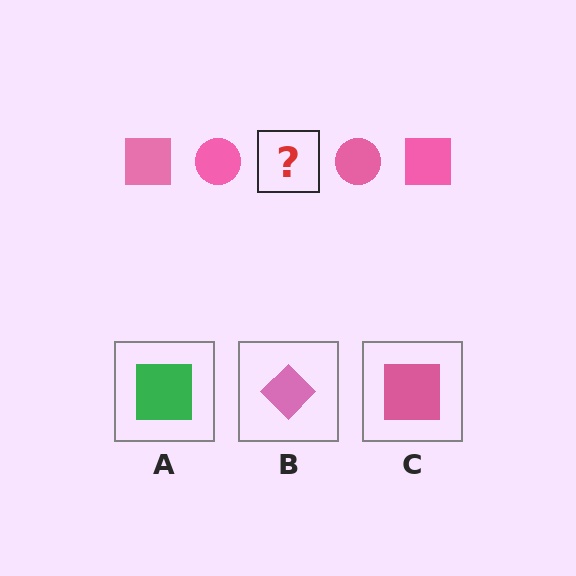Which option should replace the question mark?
Option C.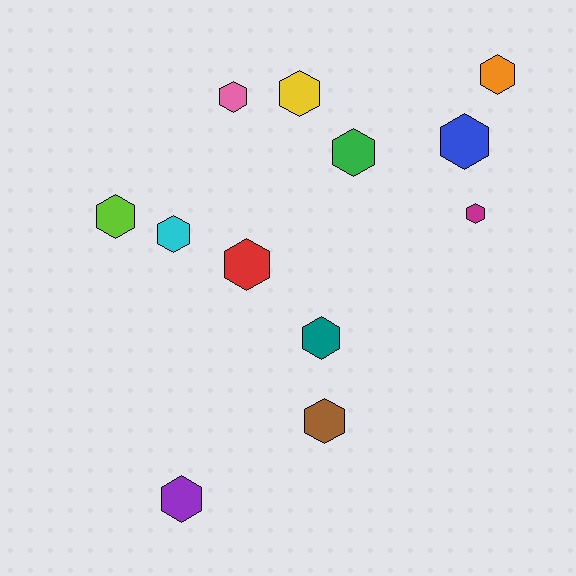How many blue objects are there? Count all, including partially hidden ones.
There is 1 blue object.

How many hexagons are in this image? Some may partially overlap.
There are 12 hexagons.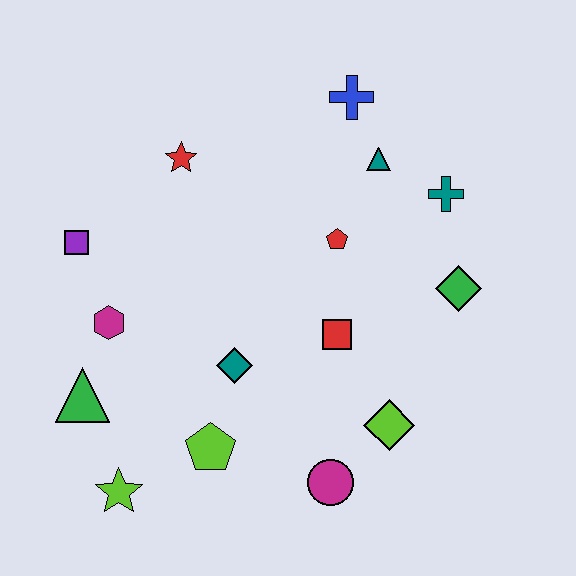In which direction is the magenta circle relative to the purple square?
The magenta circle is to the right of the purple square.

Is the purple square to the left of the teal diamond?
Yes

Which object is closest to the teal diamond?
The lime pentagon is closest to the teal diamond.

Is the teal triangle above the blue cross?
No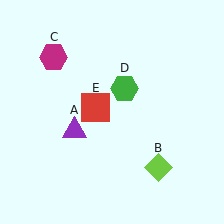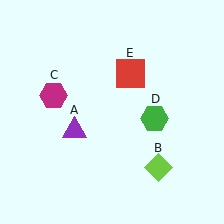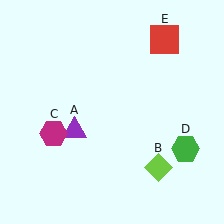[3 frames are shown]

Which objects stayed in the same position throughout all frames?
Purple triangle (object A) and lime diamond (object B) remained stationary.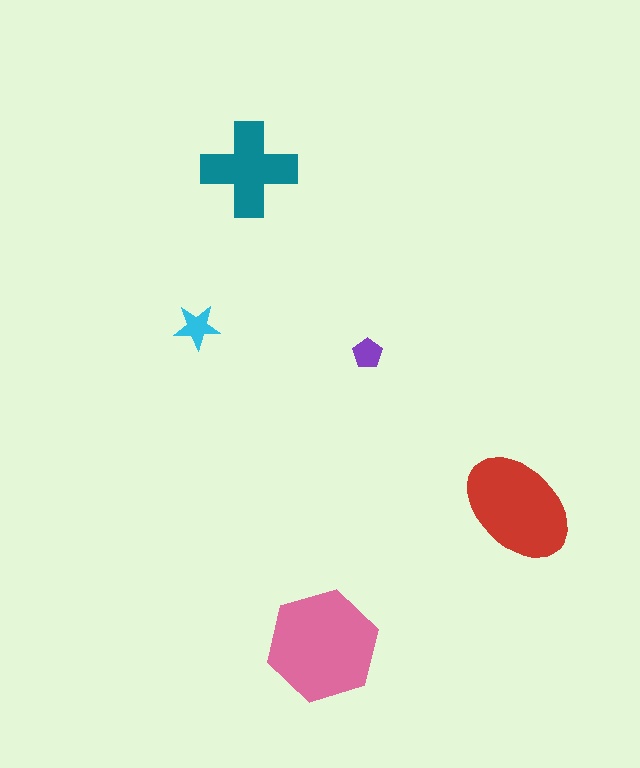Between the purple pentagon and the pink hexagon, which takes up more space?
The pink hexagon.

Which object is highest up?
The teal cross is topmost.